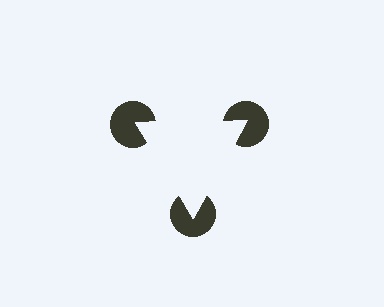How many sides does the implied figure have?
3 sides.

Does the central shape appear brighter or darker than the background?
It typically appears slightly brighter than the background, even though no actual brightness change is drawn.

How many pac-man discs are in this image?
There are 3 — one at each vertex of the illusory triangle.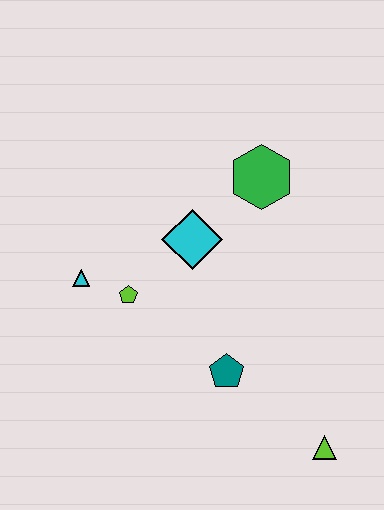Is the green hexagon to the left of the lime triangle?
Yes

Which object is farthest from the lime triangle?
The cyan triangle is farthest from the lime triangle.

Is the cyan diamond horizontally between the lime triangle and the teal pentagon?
No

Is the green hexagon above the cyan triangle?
Yes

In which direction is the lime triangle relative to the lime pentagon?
The lime triangle is to the right of the lime pentagon.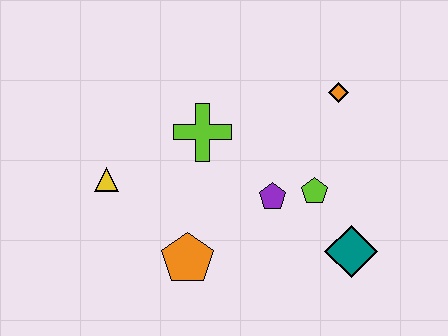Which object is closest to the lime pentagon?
The purple pentagon is closest to the lime pentagon.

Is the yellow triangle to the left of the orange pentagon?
Yes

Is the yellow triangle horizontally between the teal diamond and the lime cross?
No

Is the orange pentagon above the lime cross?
No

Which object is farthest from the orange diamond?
The yellow triangle is farthest from the orange diamond.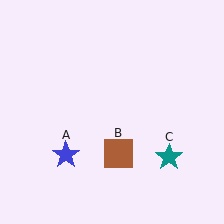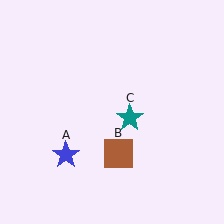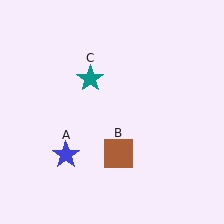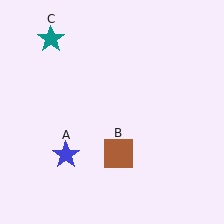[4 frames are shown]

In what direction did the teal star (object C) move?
The teal star (object C) moved up and to the left.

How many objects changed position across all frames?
1 object changed position: teal star (object C).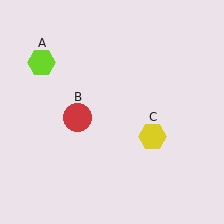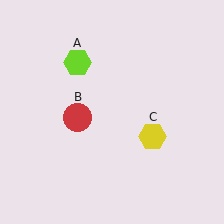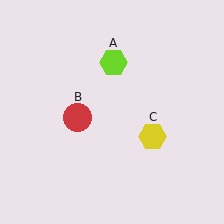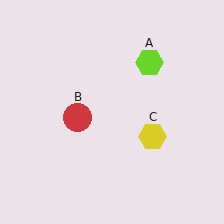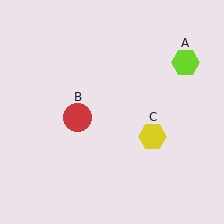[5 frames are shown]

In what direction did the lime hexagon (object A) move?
The lime hexagon (object A) moved right.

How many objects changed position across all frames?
1 object changed position: lime hexagon (object A).